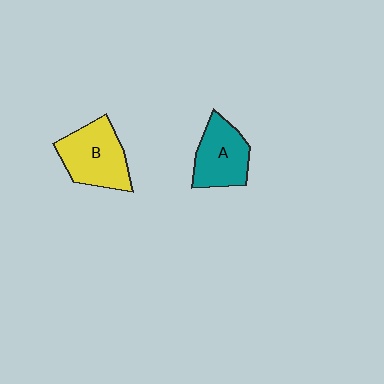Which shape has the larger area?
Shape B (yellow).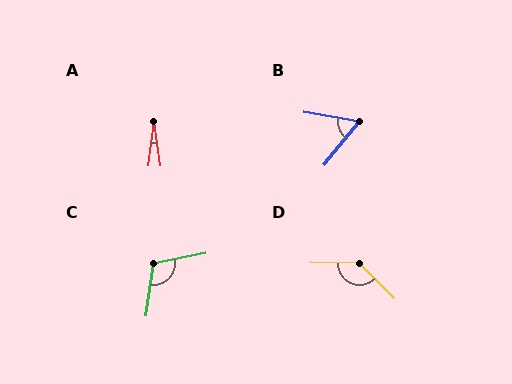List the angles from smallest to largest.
A (15°), B (60°), C (109°), D (136°).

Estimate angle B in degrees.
Approximately 60 degrees.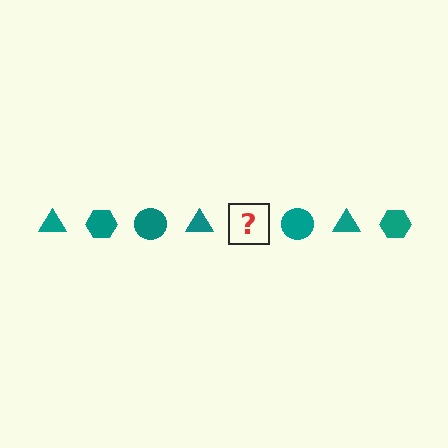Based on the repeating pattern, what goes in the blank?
The blank should be a teal hexagon.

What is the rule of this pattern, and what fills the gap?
The rule is that the pattern cycles through triangle, hexagon, circle shapes in teal. The gap should be filled with a teal hexagon.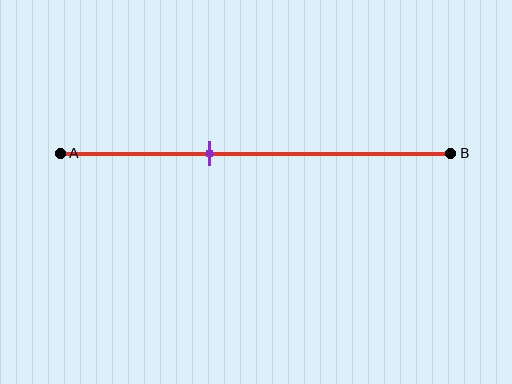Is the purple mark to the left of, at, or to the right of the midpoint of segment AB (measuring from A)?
The purple mark is to the left of the midpoint of segment AB.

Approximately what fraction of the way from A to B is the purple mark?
The purple mark is approximately 40% of the way from A to B.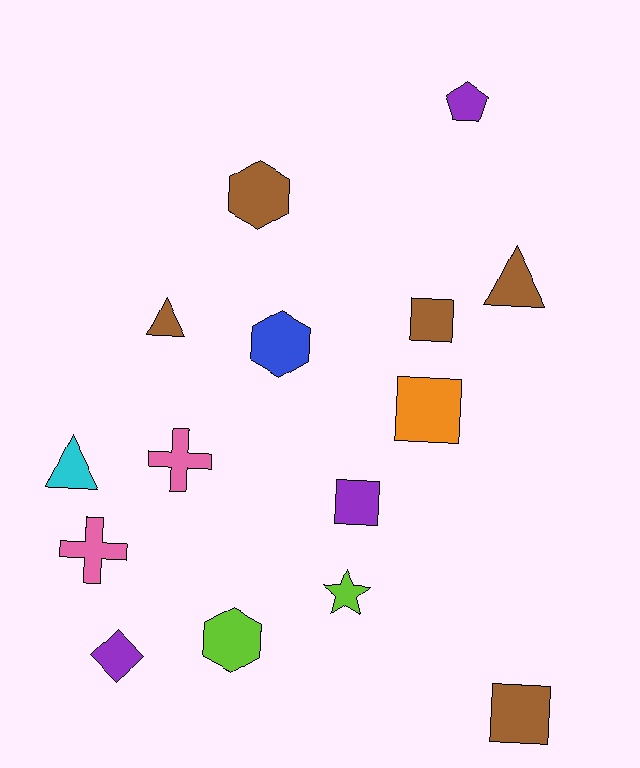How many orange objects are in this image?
There is 1 orange object.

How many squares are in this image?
There are 4 squares.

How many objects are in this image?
There are 15 objects.